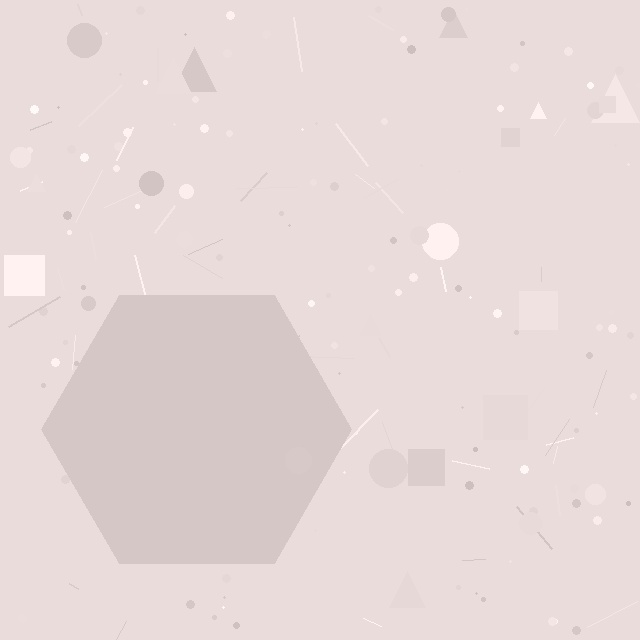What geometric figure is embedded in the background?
A hexagon is embedded in the background.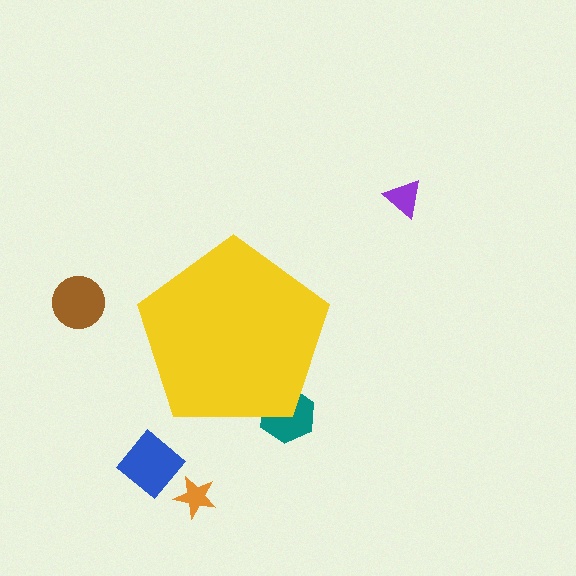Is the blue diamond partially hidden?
No, the blue diamond is fully visible.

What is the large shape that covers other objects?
A yellow pentagon.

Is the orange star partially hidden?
No, the orange star is fully visible.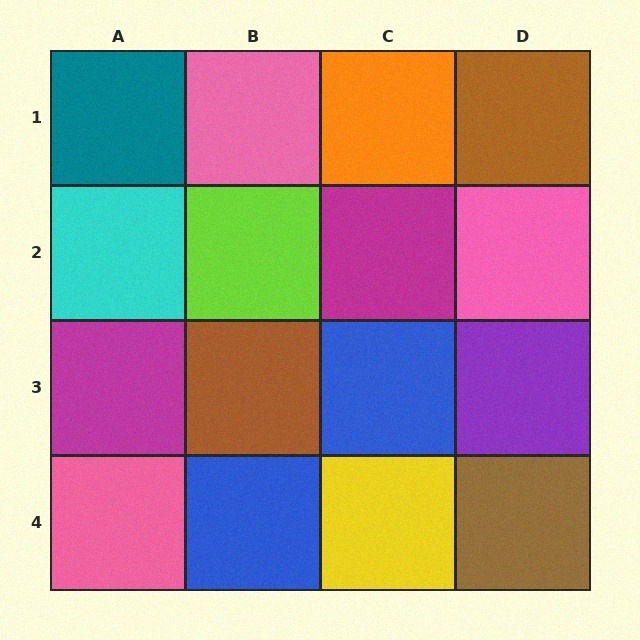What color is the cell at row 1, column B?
Pink.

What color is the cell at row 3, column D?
Purple.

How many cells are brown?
3 cells are brown.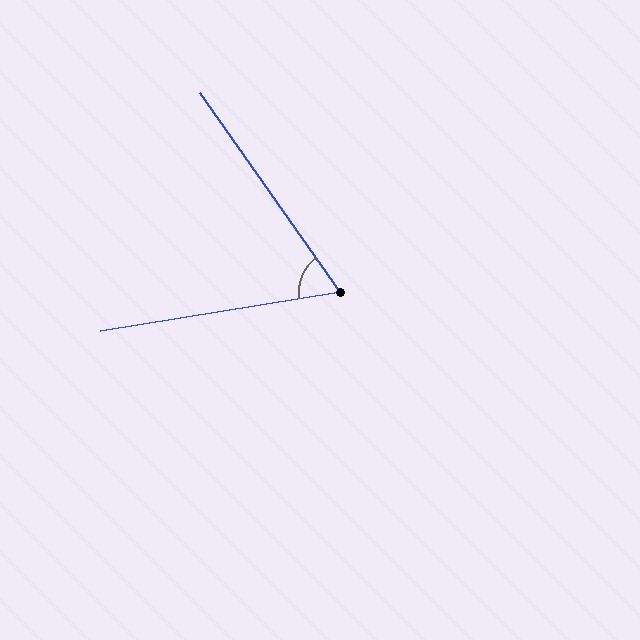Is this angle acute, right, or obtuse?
It is acute.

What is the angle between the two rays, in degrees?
Approximately 64 degrees.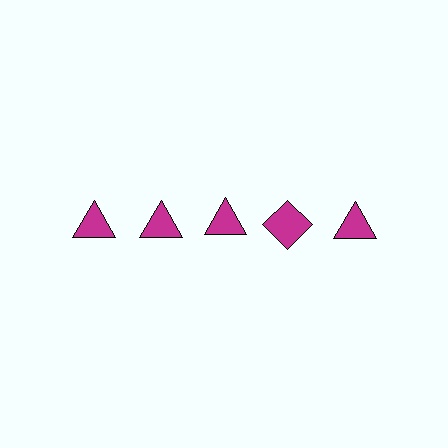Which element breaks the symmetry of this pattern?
The magenta diamond in the top row, second from right column breaks the symmetry. All other shapes are magenta triangles.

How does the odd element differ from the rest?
It has a different shape: diamond instead of triangle.